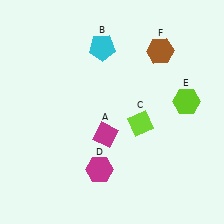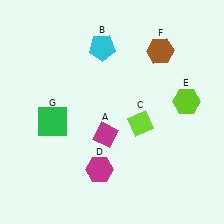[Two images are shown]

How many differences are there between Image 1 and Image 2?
There is 1 difference between the two images.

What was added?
A green square (G) was added in Image 2.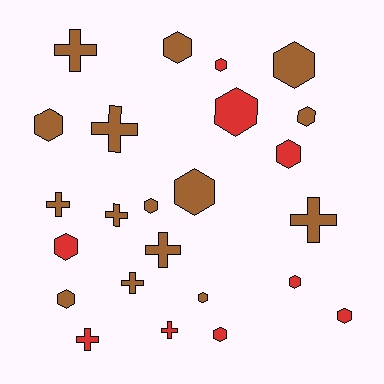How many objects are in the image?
There are 24 objects.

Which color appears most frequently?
Brown, with 15 objects.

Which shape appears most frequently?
Hexagon, with 15 objects.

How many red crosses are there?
There are 2 red crosses.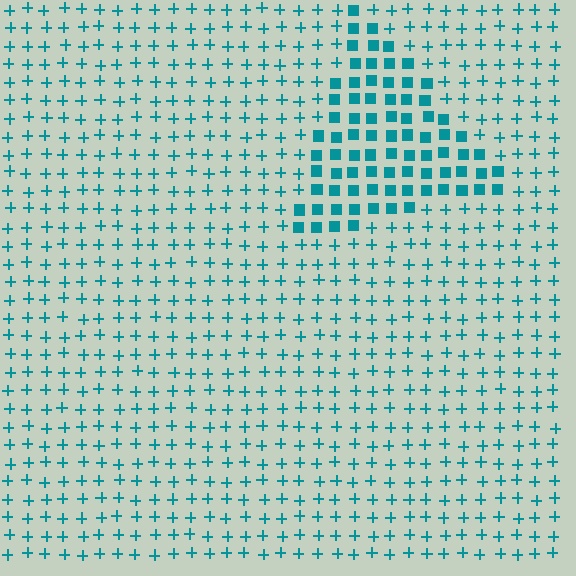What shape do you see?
I see a triangle.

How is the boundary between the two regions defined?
The boundary is defined by a change in element shape: squares inside vs. plus signs outside. All elements share the same color and spacing.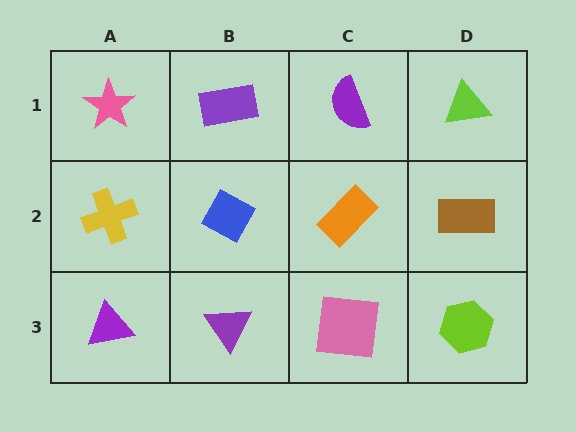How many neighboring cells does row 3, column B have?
3.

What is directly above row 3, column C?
An orange rectangle.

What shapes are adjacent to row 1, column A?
A yellow cross (row 2, column A), a purple rectangle (row 1, column B).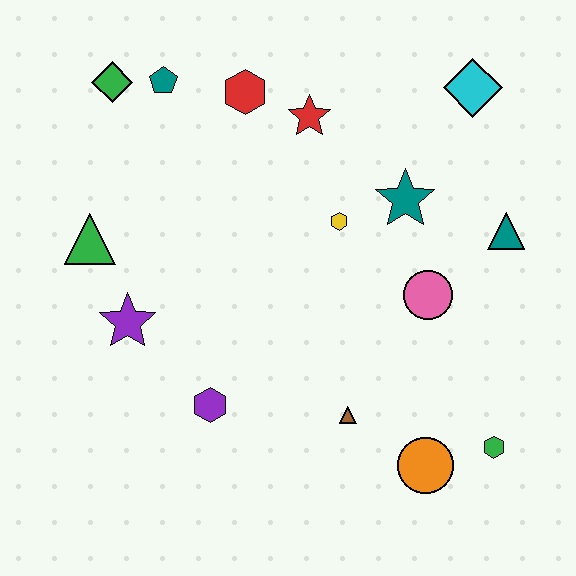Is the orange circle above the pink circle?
No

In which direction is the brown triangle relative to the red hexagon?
The brown triangle is below the red hexagon.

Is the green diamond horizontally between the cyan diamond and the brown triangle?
No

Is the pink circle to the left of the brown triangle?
No